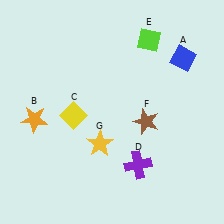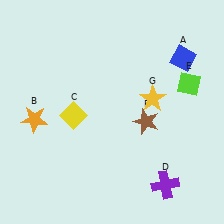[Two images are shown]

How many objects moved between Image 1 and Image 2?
3 objects moved between the two images.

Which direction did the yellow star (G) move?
The yellow star (G) moved right.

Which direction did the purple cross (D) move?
The purple cross (D) moved right.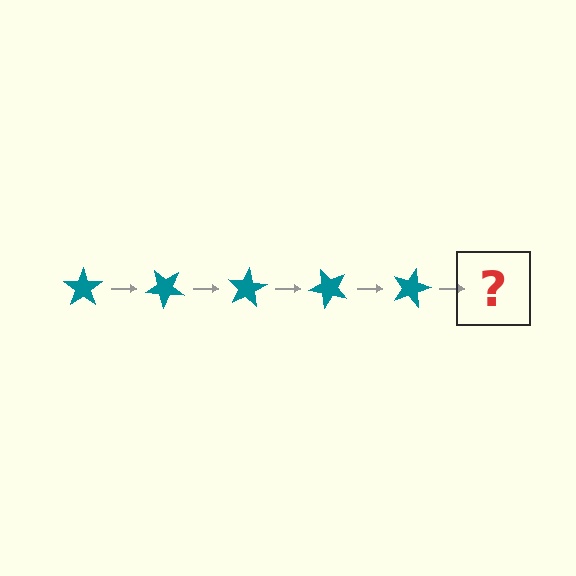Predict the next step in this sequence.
The next step is a teal star rotated 200 degrees.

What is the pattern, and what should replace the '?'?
The pattern is that the star rotates 40 degrees each step. The '?' should be a teal star rotated 200 degrees.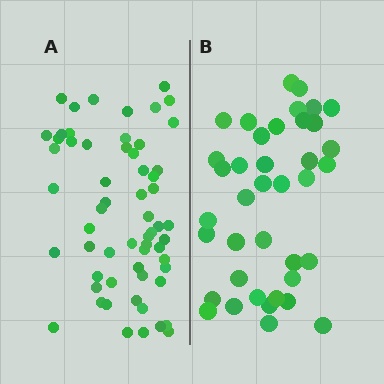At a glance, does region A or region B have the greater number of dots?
Region A (the left region) has more dots.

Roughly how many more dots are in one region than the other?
Region A has approximately 20 more dots than region B.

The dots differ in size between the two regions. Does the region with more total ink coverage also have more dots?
No. Region B has more total ink coverage because its dots are larger, but region A actually contains more individual dots. Total area can be misleading — the number of items is what matters here.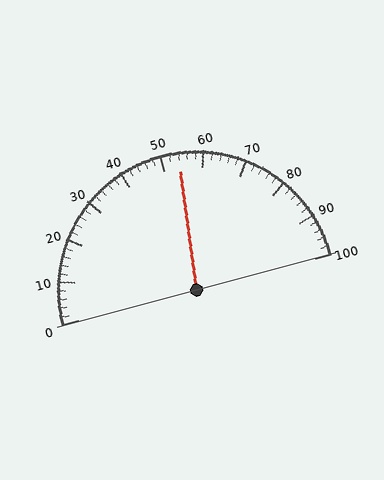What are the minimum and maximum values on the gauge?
The gauge ranges from 0 to 100.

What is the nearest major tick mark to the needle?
The nearest major tick mark is 50.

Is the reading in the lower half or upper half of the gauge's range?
The reading is in the upper half of the range (0 to 100).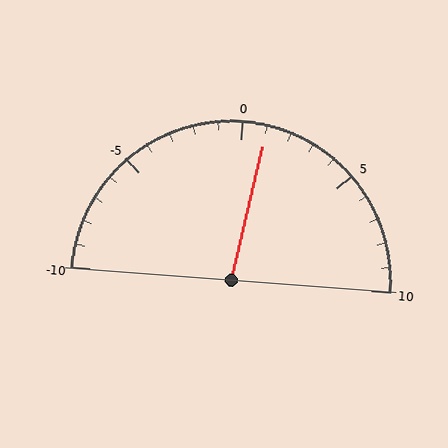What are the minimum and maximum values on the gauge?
The gauge ranges from -10 to 10.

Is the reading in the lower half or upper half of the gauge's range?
The reading is in the upper half of the range (-10 to 10).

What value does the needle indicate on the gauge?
The needle indicates approximately 1.